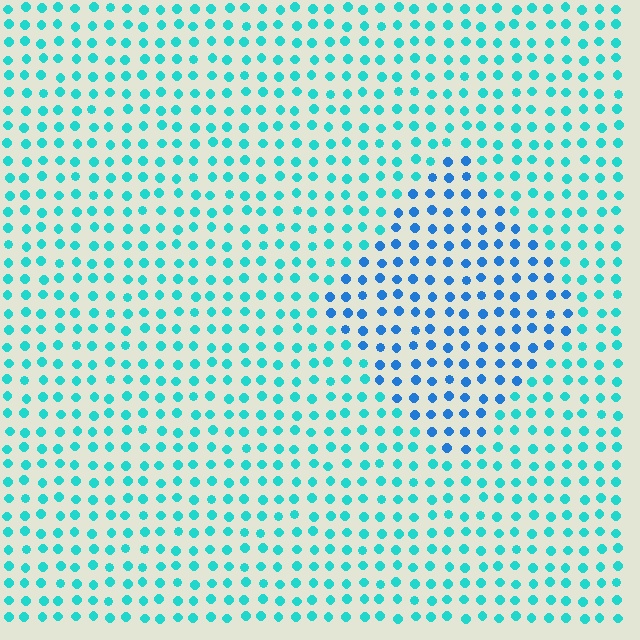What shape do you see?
I see a diamond.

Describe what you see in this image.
The image is filled with small cyan elements in a uniform arrangement. A diamond-shaped region is visible where the elements are tinted to a slightly different hue, forming a subtle color boundary.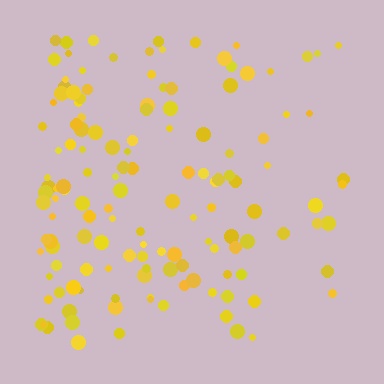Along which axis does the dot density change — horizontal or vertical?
Horizontal.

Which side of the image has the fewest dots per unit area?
The right.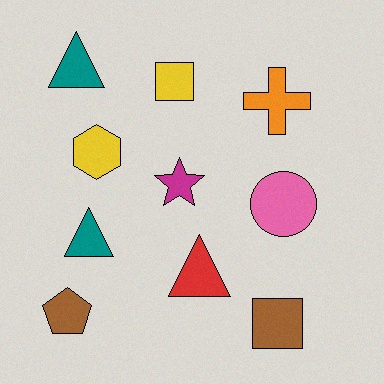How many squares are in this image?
There are 2 squares.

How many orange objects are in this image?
There is 1 orange object.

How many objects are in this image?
There are 10 objects.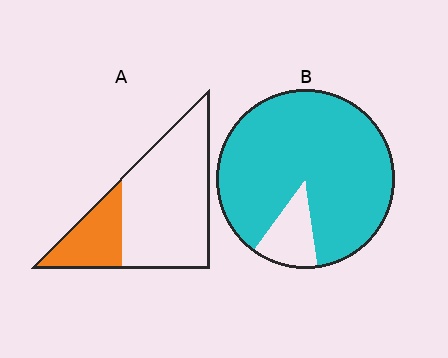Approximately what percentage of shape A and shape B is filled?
A is approximately 25% and B is approximately 90%.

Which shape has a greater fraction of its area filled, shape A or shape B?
Shape B.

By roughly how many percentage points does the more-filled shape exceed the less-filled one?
By roughly 60 percentage points (B over A).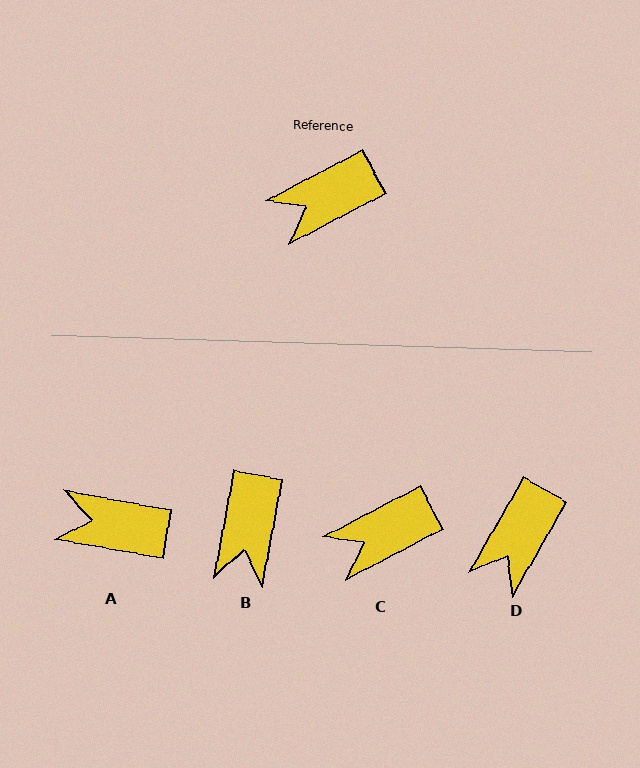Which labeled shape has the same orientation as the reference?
C.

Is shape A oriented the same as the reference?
No, it is off by about 38 degrees.